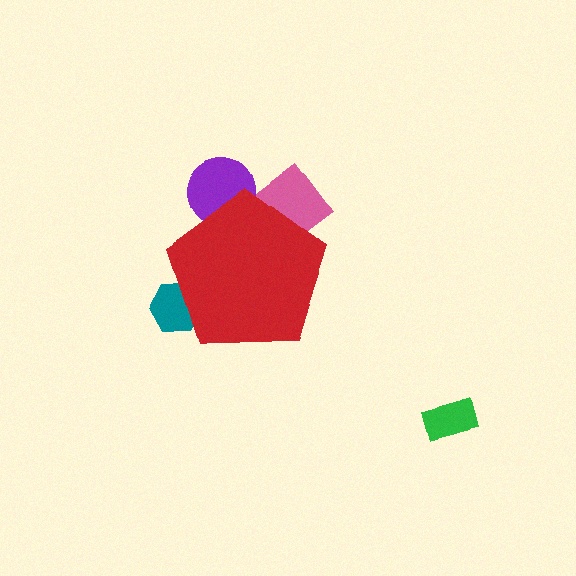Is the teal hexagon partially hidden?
Yes, the teal hexagon is partially hidden behind the red pentagon.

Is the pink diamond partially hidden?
Yes, the pink diamond is partially hidden behind the red pentagon.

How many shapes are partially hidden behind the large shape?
3 shapes are partially hidden.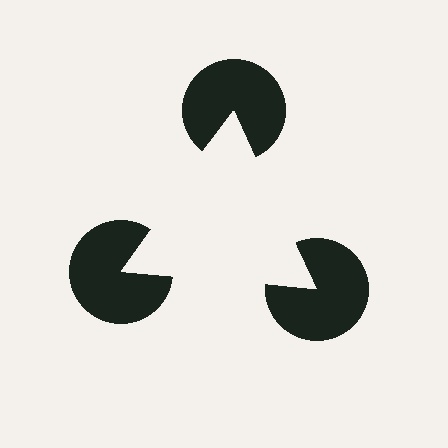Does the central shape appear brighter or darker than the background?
It typically appears slightly brighter than the background, even though no actual brightness change is drawn.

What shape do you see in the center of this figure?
An illusory triangle — its edges are inferred from the aligned wedge cuts in the pac-man discs, not physically drawn.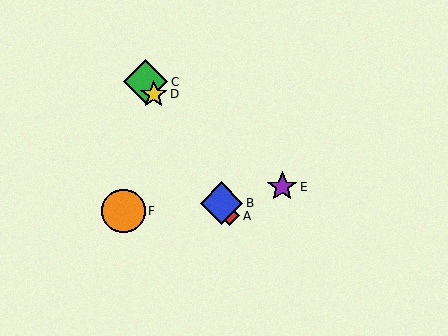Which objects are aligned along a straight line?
Objects A, B, C, D are aligned along a straight line.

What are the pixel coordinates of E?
Object E is at (282, 187).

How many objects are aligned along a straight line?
4 objects (A, B, C, D) are aligned along a straight line.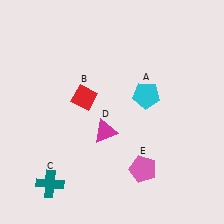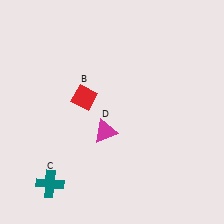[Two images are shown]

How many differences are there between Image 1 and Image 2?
There are 2 differences between the two images.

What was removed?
The pink pentagon (E), the cyan pentagon (A) were removed in Image 2.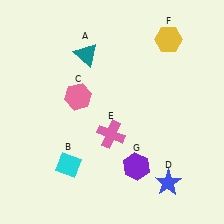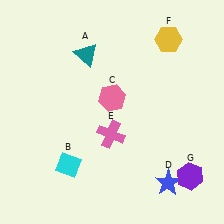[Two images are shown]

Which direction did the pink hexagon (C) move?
The pink hexagon (C) moved right.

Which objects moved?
The objects that moved are: the pink hexagon (C), the purple hexagon (G).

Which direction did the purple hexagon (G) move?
The purple hexagon (G) moved right.